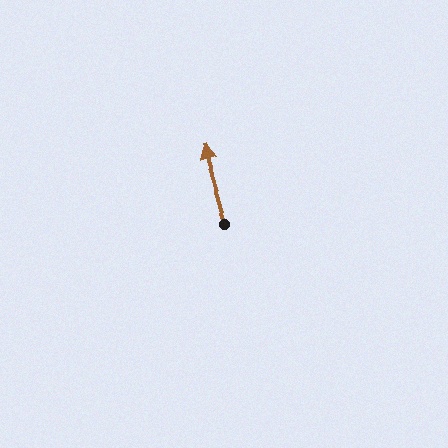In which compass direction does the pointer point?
North.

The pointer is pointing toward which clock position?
Roughly 11 o'clock.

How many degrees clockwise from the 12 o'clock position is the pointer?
Approximately 344 degrees.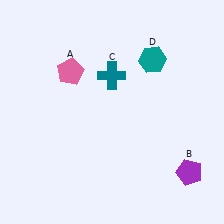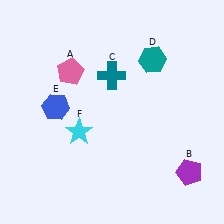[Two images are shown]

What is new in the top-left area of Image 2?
A blue hexagon (E) was added in the top-left area of Image 2.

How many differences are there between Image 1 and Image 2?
There are 2 differences between the two images.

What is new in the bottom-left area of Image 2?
A cyan star (F) was added in the bottom-left area of Image 2.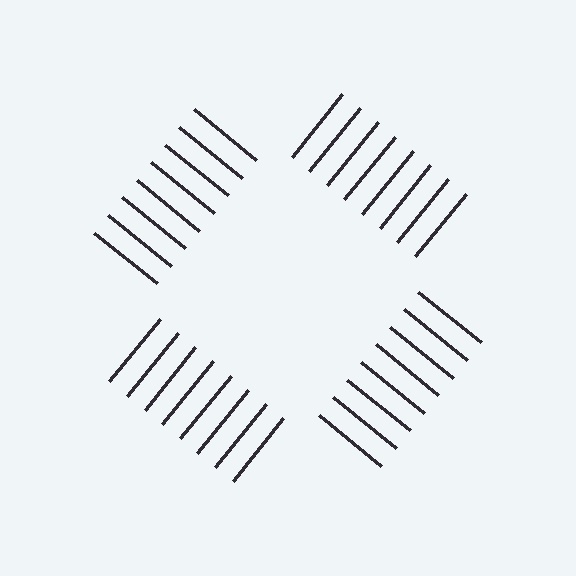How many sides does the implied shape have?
4 sides — the line-ends trace a square.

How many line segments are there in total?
32 — 8 along each of the 4 edges.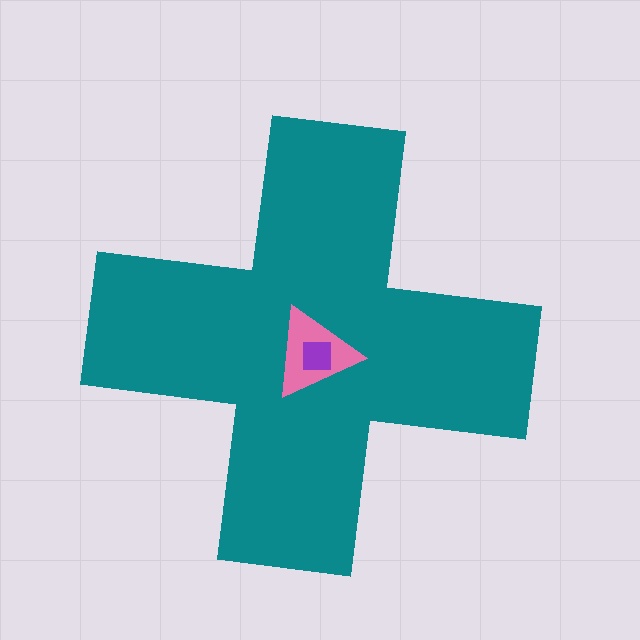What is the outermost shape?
The teal cross.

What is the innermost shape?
The purple square.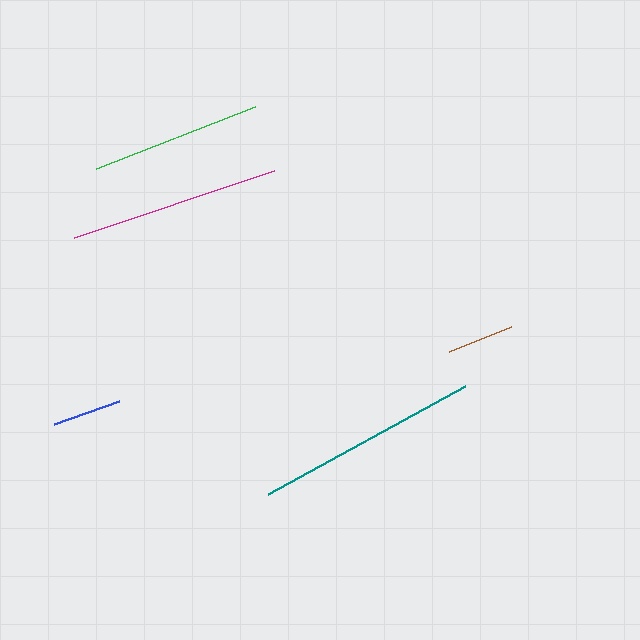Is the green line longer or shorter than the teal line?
The teal line is longer than the green line.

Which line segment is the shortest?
The brown line is the shortest at approximately 67 pixels.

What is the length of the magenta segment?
The magenta segment is approximately 211 pixels long.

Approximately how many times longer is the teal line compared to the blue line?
The teal line is approximately 3.2 times the length of the blue line.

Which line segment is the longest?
The teal line is the longest at approximately 225 pixels.